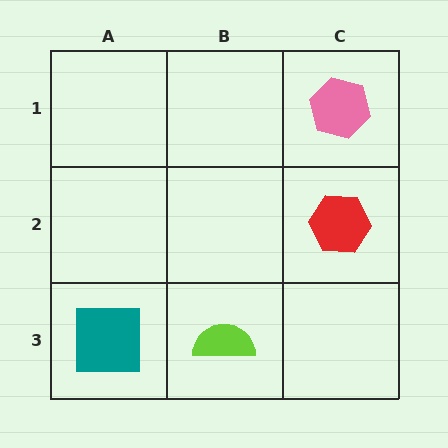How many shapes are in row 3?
2 shapes.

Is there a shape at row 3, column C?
No, that cell is empty.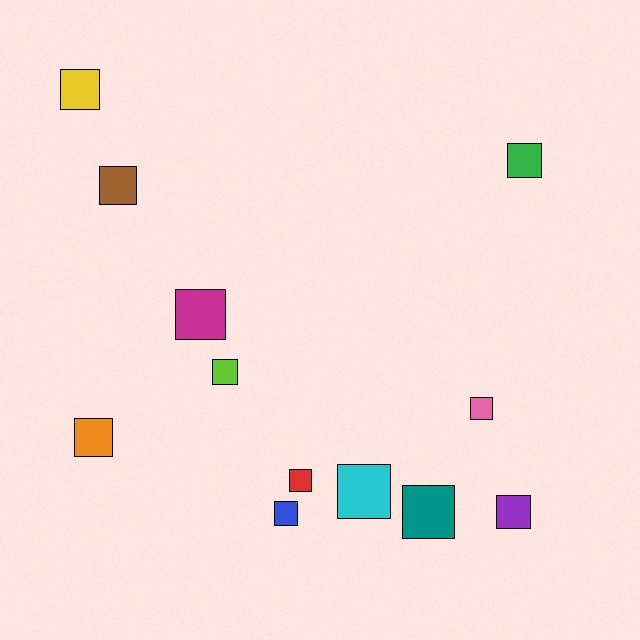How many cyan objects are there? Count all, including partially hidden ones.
There is 1 cyan object.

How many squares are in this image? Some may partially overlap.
There are 12 squares.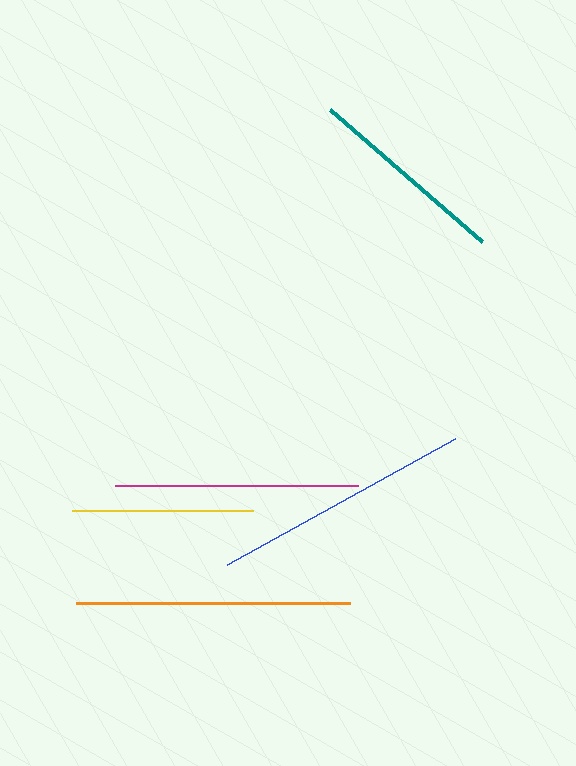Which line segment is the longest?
The orange line is the longest at approximately 274 pixels.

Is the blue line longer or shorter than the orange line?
The orange line is longer than the blue line.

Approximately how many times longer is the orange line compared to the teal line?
The orange line is approximately 1.4 times the length of the teal line.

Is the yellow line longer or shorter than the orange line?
The orange line is longer than the yellow line.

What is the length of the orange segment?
The orange segment is approximately 274 pixels long.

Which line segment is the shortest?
The yellow line is the shortest at approximately 181 pixels.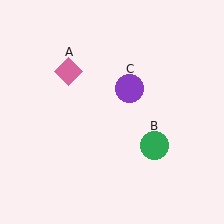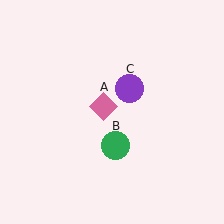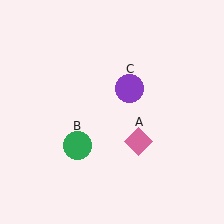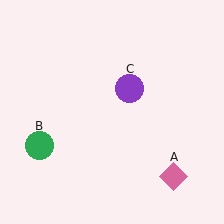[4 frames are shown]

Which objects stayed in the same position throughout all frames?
Purple circle (object C) remained stationary.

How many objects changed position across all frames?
2 objects changed position: pink diamond (object A), green circle (object B).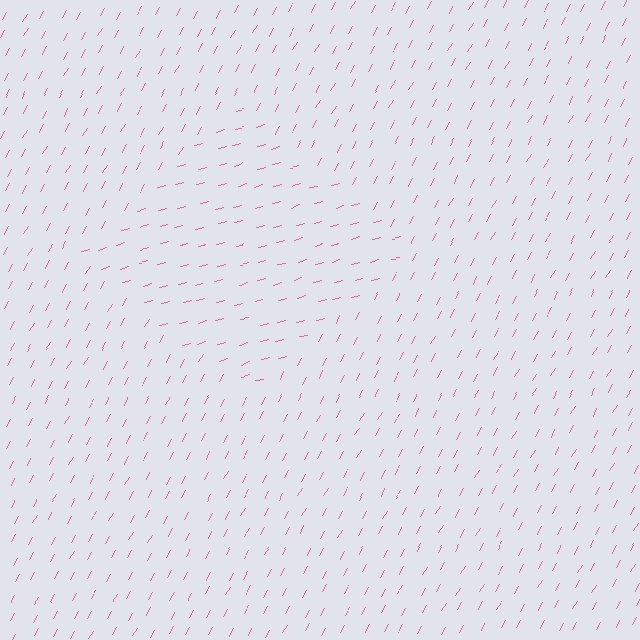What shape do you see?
I see a diamond.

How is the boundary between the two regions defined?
The boundary is defined purely by a change in line orientation (approximately 45 degrees difference). All lines are the same color and thickness.